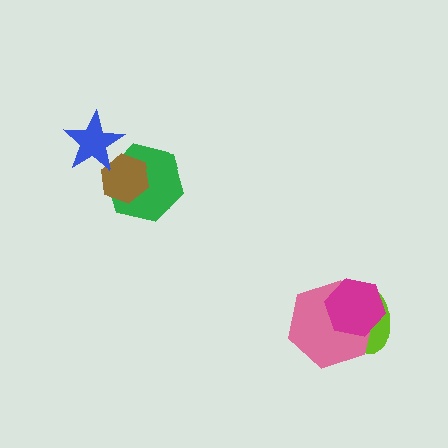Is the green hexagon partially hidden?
Yes, it is partially covered by another shape.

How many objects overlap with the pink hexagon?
2 objects overlap with the pink hexagon.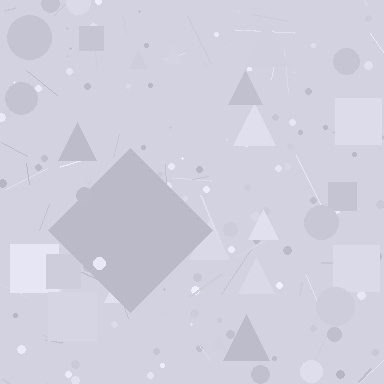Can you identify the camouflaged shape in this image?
The camouflaged shape is a diamond.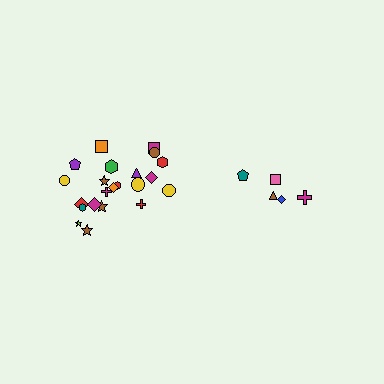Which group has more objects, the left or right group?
The left group.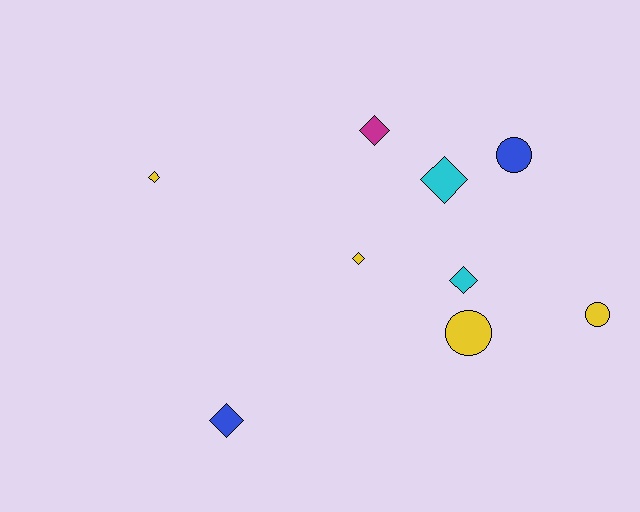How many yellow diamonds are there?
There are 2 yellow diamonds.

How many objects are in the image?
There are 9 objects.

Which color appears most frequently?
Yellow, with 4 objects.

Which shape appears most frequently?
Diamond, with 6 objects.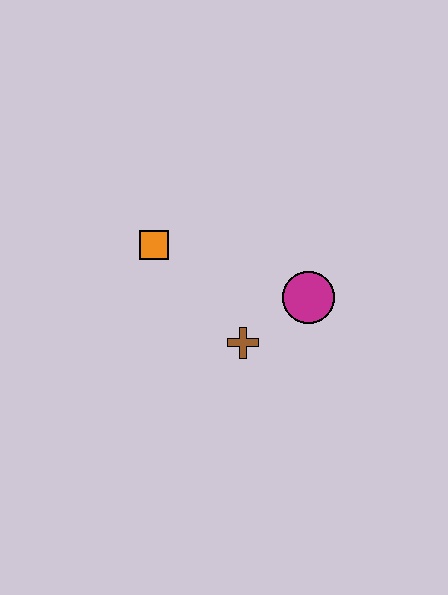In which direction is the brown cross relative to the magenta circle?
The brown cross is to the left of the magenta circle.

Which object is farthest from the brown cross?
The orange square is farthest from the brown cross.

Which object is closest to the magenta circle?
The brown cross is closest to the magenta circle.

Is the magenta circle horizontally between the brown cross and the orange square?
No